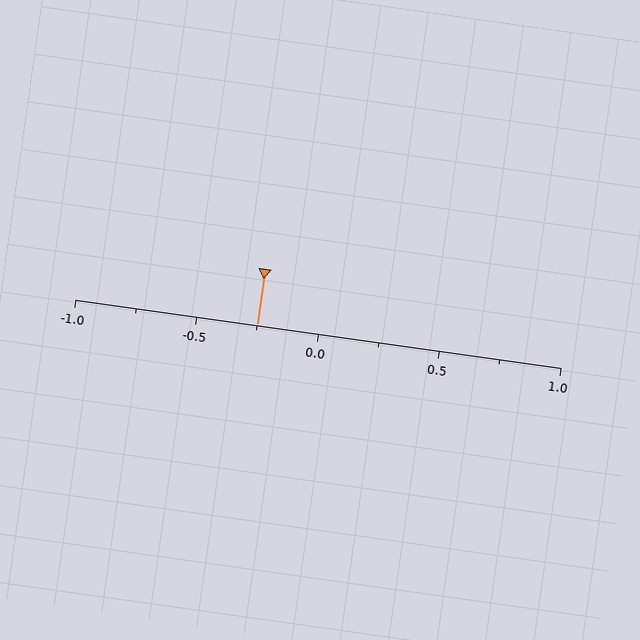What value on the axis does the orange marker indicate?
The marker indicates approximately -0.25.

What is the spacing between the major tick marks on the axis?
The major ticks are spaced 0.5 apart.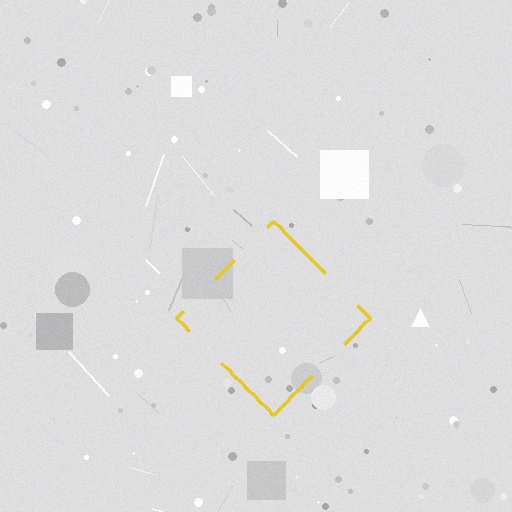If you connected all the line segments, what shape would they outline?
They would outline a diamond.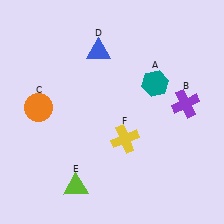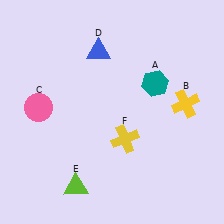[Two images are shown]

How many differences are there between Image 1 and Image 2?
There are 2 differences between the two images.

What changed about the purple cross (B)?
In Image 1, B is purple. In Image 2, it changed to yellow.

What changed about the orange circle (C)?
In Image 1, C is orange. In Image 2, it changed to pink.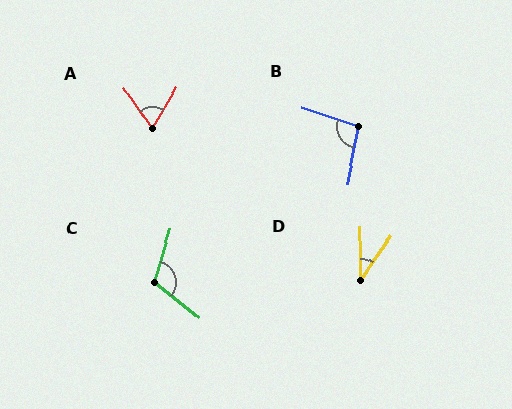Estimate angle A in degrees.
Approximately 66 degrees.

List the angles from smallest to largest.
D (36°), A (66°), B (97°), C (111°).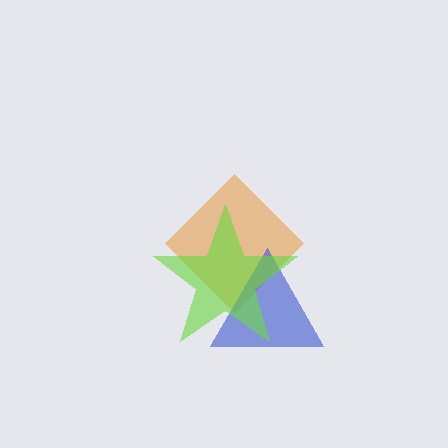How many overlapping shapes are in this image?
There are 3 overlapping shapes in the image.